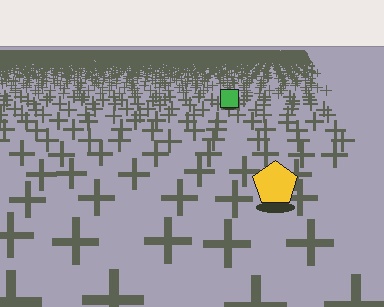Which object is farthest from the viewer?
The green square is farthest from the viewer. It appears smaller and the ground texture around it is denser.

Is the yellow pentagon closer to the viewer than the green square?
Yes. The yellow pentagon is closer — you can tell from the texture gradient: the ground texture is coarser near it.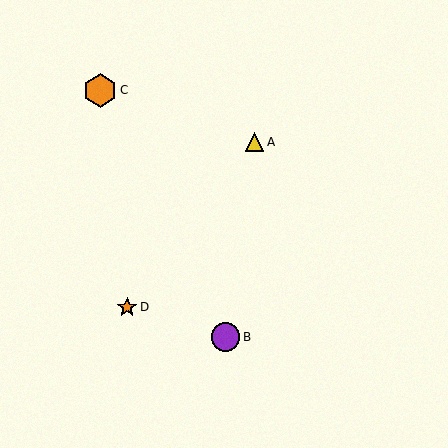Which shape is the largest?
The orange hexagon (labeled C) is the largest.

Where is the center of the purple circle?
The center of the purple circle is at (225, 337).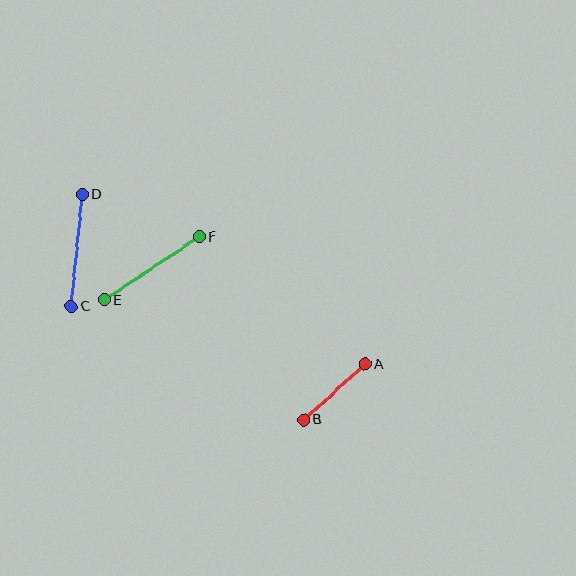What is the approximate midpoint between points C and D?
The midpoint is at approximately (77, 250) pixels.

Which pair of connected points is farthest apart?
Points E and F are farthest apart.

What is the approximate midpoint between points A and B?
The midpoint is at approximately (334, 392) pixels.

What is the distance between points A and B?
The distance is approximately 83 pixels.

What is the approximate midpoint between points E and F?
The midpoint is at approximately (152, 268) pixels.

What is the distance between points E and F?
The distance is approximately 114 pixels.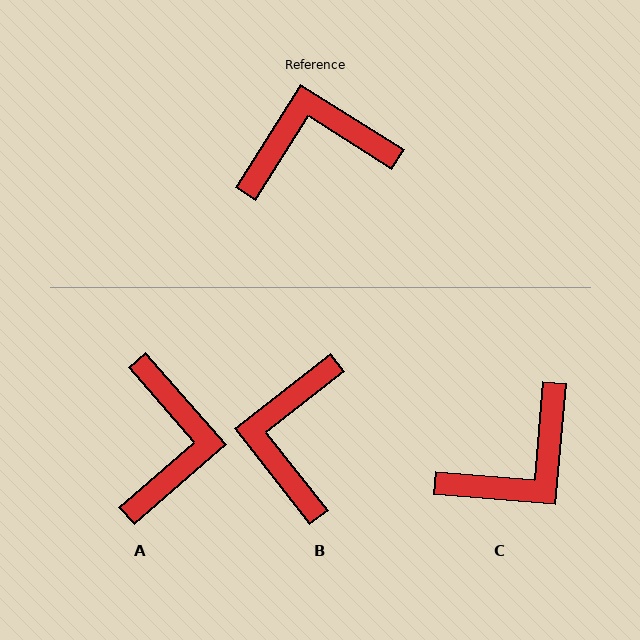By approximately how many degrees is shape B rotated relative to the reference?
Approximately 70 degrees counter-clockwise.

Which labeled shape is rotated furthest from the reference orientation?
C, about 153 degrees away.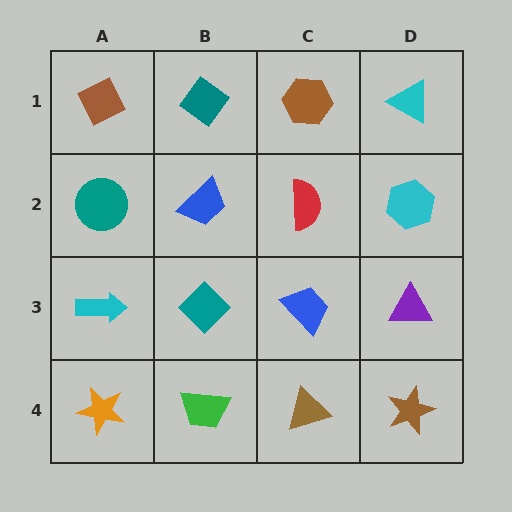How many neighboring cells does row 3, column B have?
4.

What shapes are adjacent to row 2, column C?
A brown hexagon (row 1, column C), a blue trapezoid (row 3, column C), a blue trapezoid (row 2, column B), a cyan hexagon (row 2, column D).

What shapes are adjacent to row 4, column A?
A cyan arrow (row 3, column A), a green trapezoid (row 4, column B).